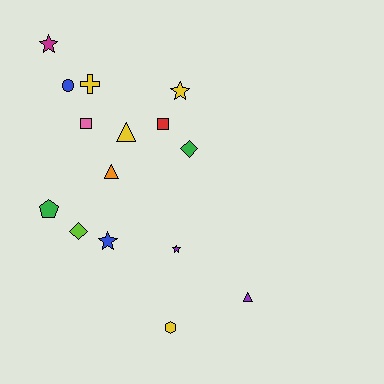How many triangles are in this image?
There are 3 triangles.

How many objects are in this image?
There are 15 objects.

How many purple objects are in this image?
There are 2 purple objects.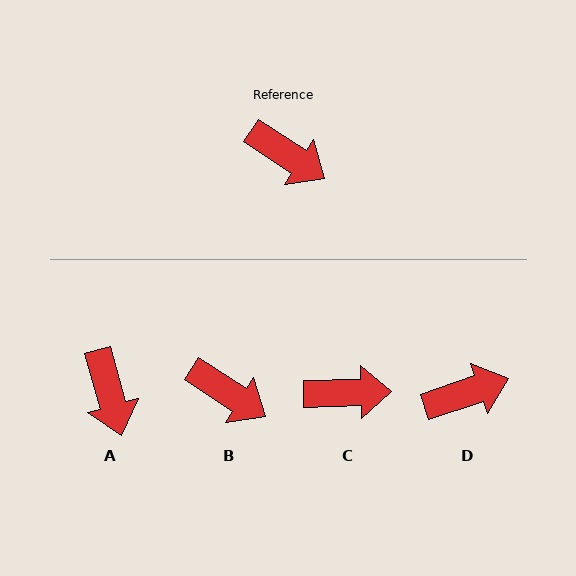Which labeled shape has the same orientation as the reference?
B.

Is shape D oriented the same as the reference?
No, it is off by about 52 degrees.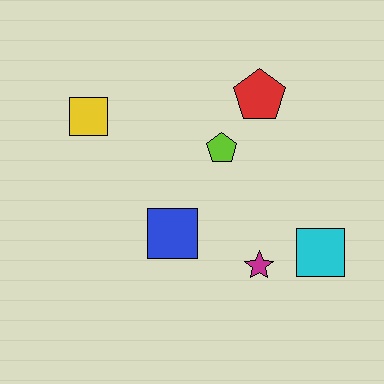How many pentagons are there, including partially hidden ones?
There are 2 pentagons.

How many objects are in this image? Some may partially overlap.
There are 6 objects.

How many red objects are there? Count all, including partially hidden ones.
There is 1 red object.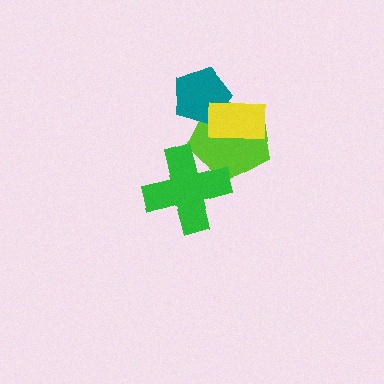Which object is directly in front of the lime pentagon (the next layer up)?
The teal pentagon is directly in front of the lime pentagon.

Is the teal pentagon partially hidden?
Yes, it is partially covered by another shape.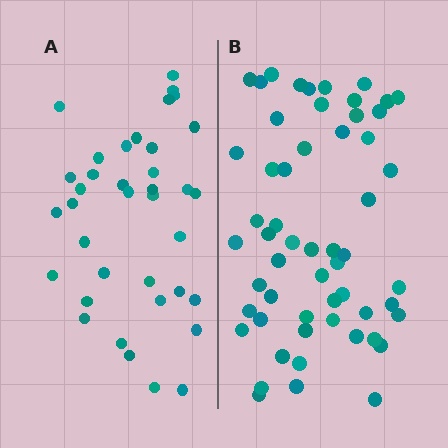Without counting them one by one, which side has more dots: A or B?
Region B (the right region) has more dots.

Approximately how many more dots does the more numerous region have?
Region B has approximately 20 more dots than region A.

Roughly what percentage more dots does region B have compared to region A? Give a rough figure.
About 50% more.